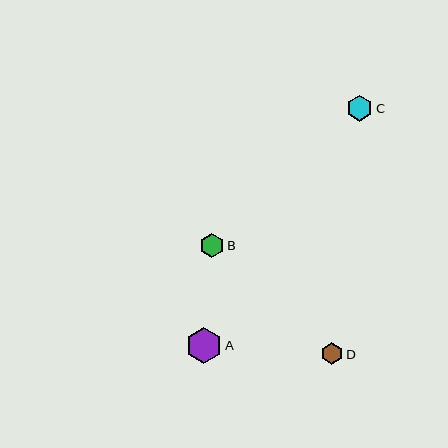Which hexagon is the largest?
Hexagon A is the largest with a size of approximately 36 pixels.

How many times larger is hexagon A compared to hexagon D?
Hexagon A is approximately 1.7 times the size of hexagon D.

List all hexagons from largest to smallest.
From largest to smallest: A, C, B, D.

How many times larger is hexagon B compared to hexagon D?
Hexagon B is approximately 1.1 times the size of hexagon D.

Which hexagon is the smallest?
Hexagon D is the smallest with a size of approximately 21 pixels.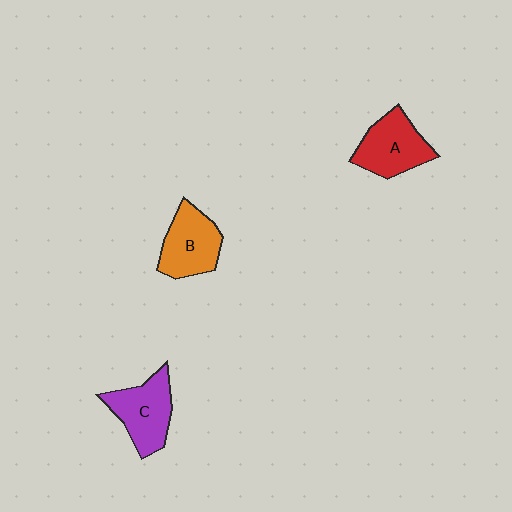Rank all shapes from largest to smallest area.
From largest to smallest: C (purple), A (red), B (orange).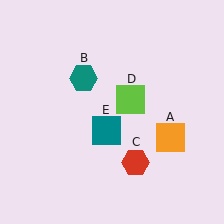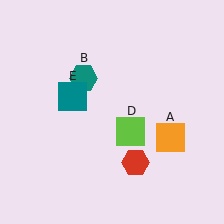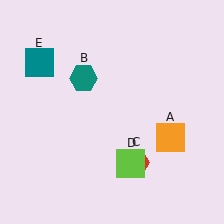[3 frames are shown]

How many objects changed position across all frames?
2 objects changed position: lime square (object D), teal square (object E).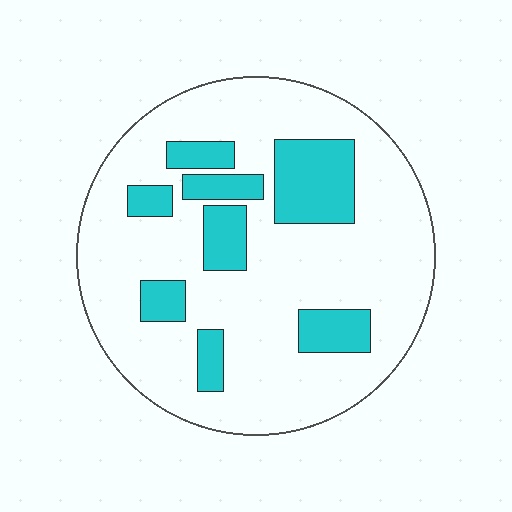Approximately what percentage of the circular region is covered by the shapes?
Approximately 20%.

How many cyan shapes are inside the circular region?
8.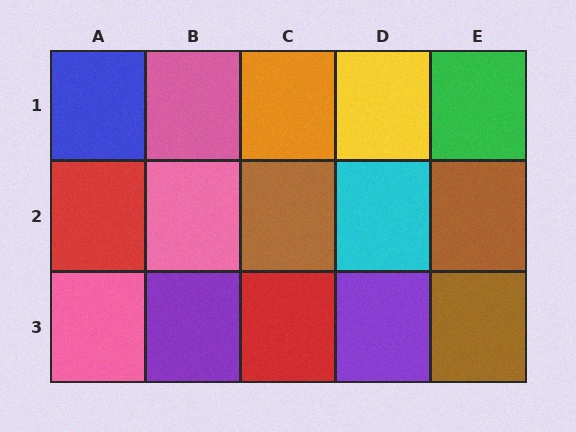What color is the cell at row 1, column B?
Pink.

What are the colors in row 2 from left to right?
Red, pink, brown, cyan, brown.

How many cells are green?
1 cell is green.